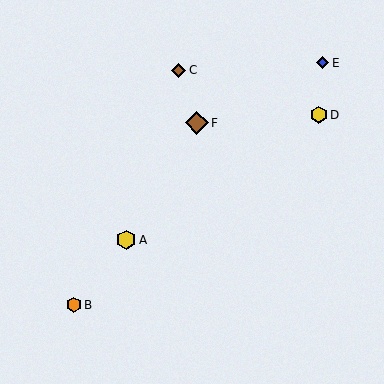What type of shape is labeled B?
Shape B is an orange hexagon.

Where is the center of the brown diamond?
The center of the brown diamond is at (179, 70).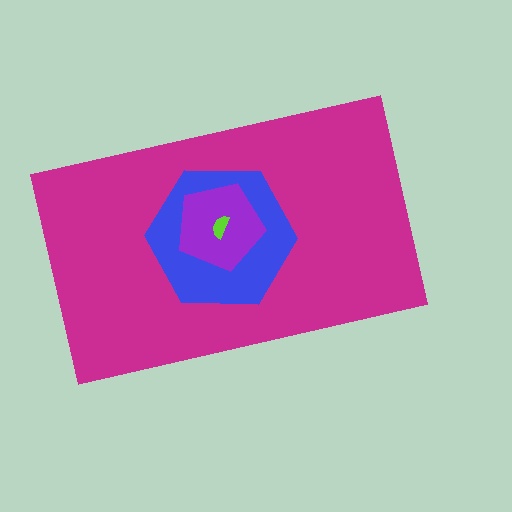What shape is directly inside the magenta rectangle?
The blue hexagon.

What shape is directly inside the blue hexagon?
The purple pentagon.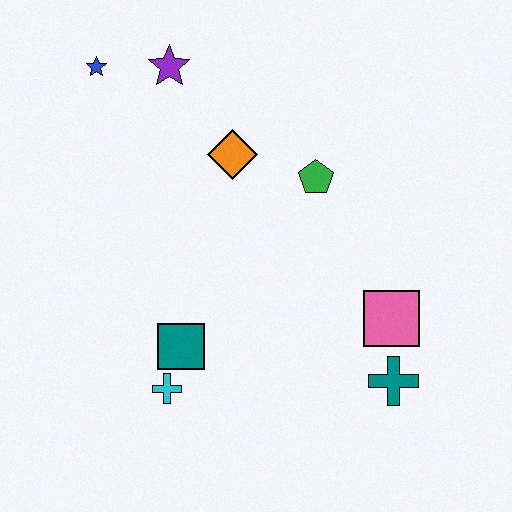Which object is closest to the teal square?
The cyan cross is closest to the teal square.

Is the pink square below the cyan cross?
No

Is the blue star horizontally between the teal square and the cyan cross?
No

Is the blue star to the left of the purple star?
Yes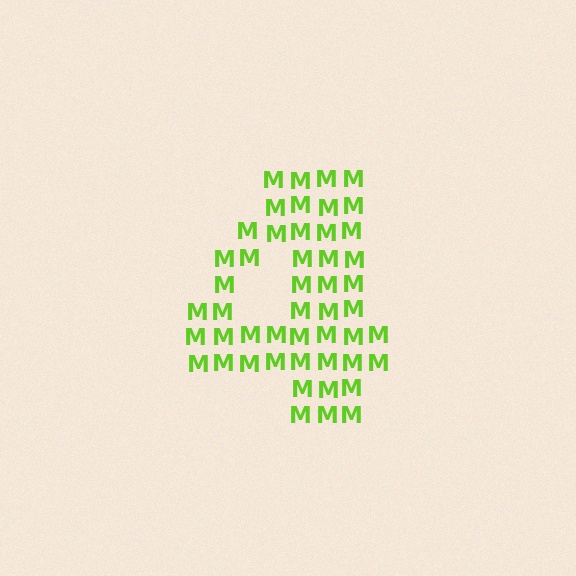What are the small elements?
The small elements are letter M's.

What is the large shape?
The large shape is the digit 4.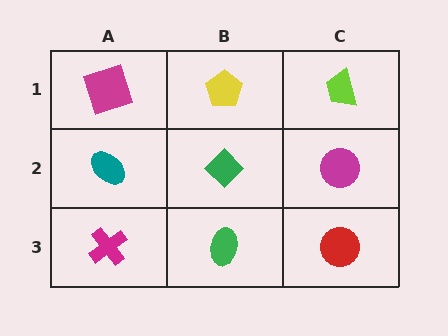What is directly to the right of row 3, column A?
A green ellipse.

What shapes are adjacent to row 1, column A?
A teal ellipse (row 2, column A), a yellow pentagon (row 1, column B).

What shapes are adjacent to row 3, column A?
A teal ellipse (row 2, column A), a green ellipse (row 3, column B).